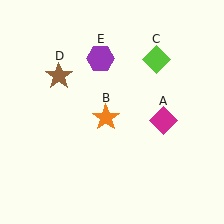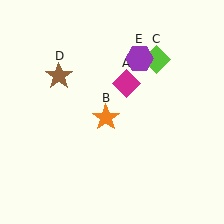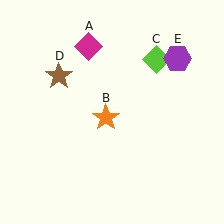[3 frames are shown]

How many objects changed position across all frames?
2 objects changed position: magenta diamond (object A), purple hexagon (object E).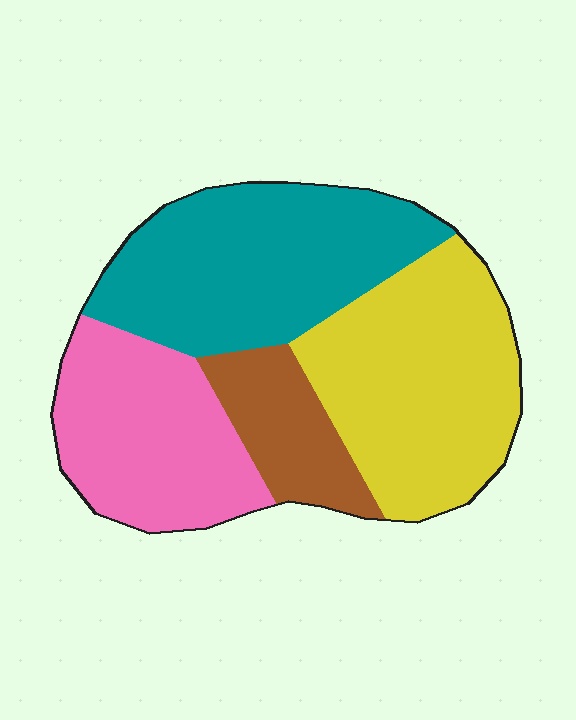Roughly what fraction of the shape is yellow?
Yellow takes up between a sixth and a third of the shape.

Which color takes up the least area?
Brown, at roughly 10%.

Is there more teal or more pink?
Teal.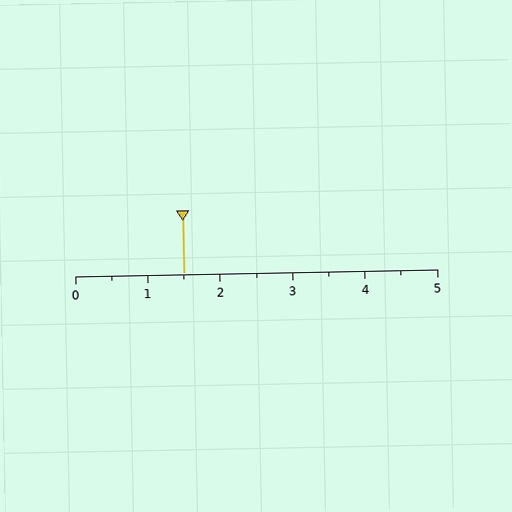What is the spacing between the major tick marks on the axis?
The major ticks are spaced 1 apart.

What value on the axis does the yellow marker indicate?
The marker indicates approximately 1.5.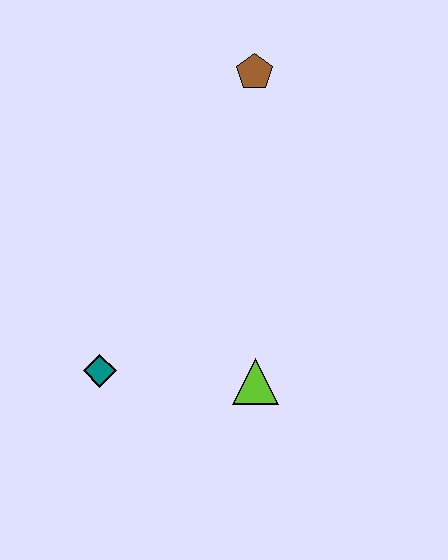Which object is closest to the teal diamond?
The lime triangle is closest to the teal diamond.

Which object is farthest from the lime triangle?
The brown pentagon is farthest from the lime triangle.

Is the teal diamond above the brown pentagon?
No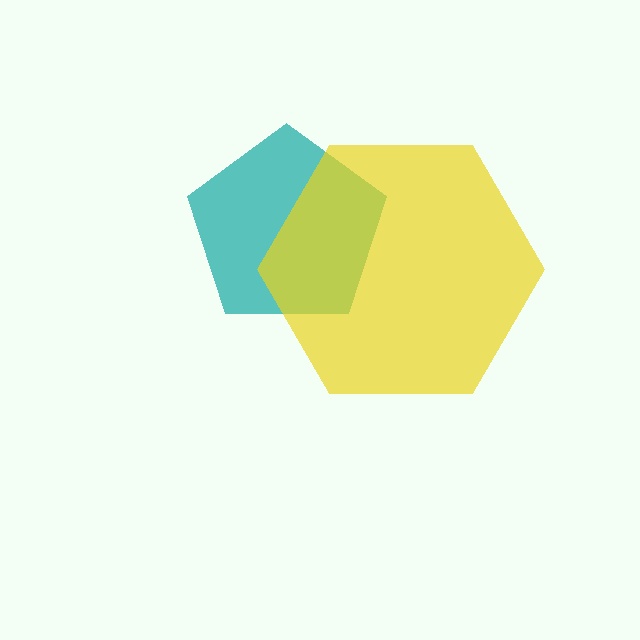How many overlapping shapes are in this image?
There are 2 overlapping shapes in the image.